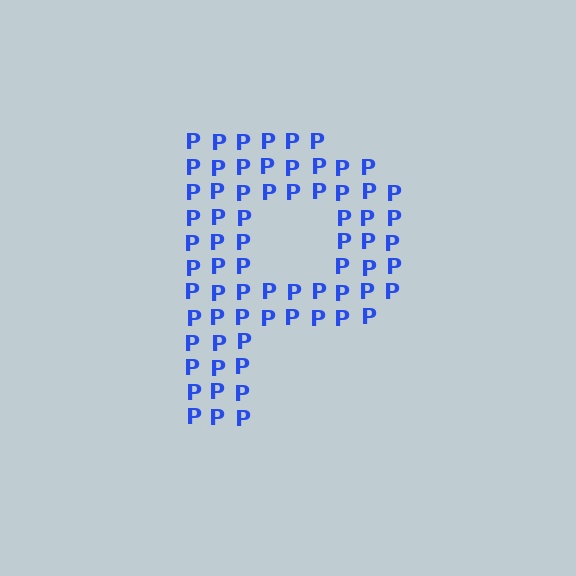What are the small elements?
The small elements are letter P's.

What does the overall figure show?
The overall figure shows the letter P.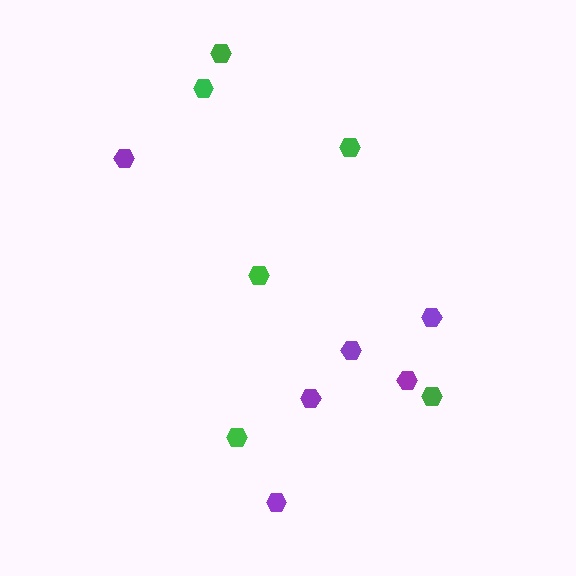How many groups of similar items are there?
There are 2 groups: one group of green hexagons (6) and one group of purple hexagons (6).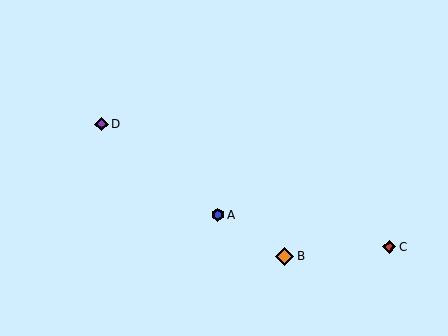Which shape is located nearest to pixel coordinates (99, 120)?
The purple diamond (labeled D) at (101, 124) is nearest to that location.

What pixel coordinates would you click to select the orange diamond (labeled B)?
Click at (285, 256) to select the orange diamond B.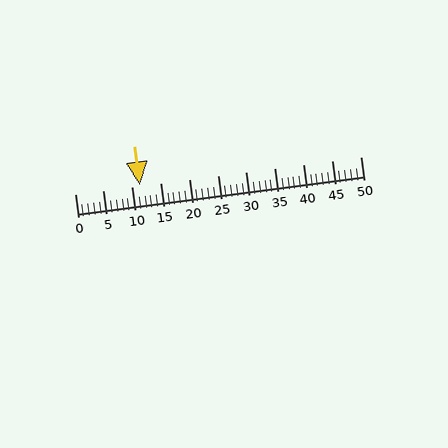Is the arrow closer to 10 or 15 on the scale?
The arrow is closer to 10.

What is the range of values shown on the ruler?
The ruler shows values from 0 to 50.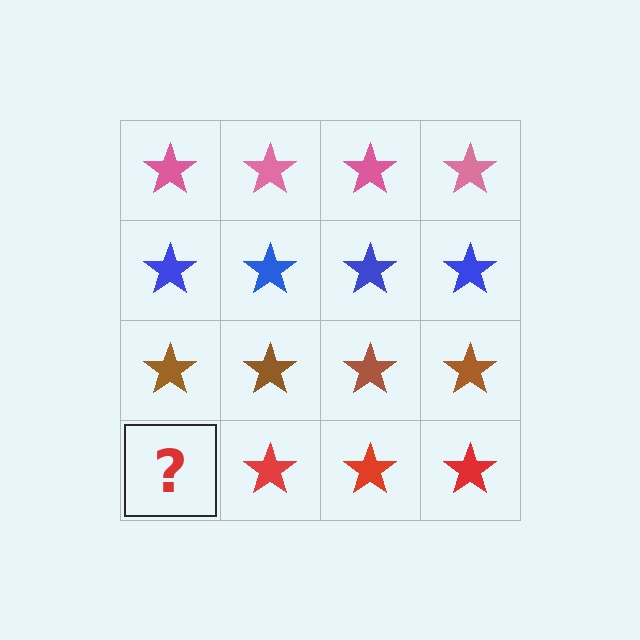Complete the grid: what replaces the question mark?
The question mark should be replaced with a red star.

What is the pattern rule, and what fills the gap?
The rule is that each row has a consistent color. The gap should be filled with a red star.